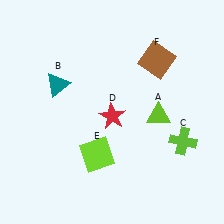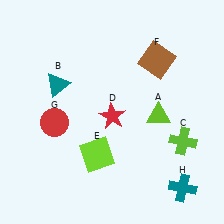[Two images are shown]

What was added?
A red circle (G), a teal cross (H) were added in Image 2.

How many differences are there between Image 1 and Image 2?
There are 2 differences between the two images.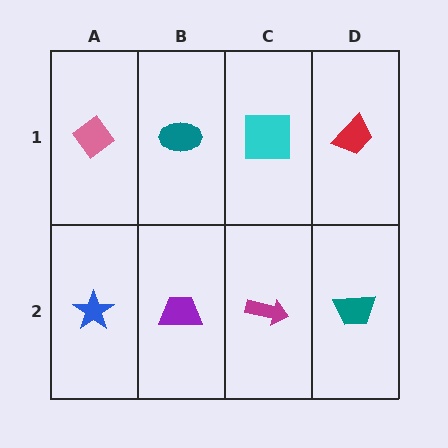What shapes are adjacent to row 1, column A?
A blue star (row 2, column A), a teal ellipse (row 1, column B).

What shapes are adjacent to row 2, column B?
A teal ellipse (row 1, column B), a blue star (row 2, column A), a magenta arrow (row 2, column C).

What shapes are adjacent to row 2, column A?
A pink diamond (row 1, column A), a purple trapezoid (row 2, column B).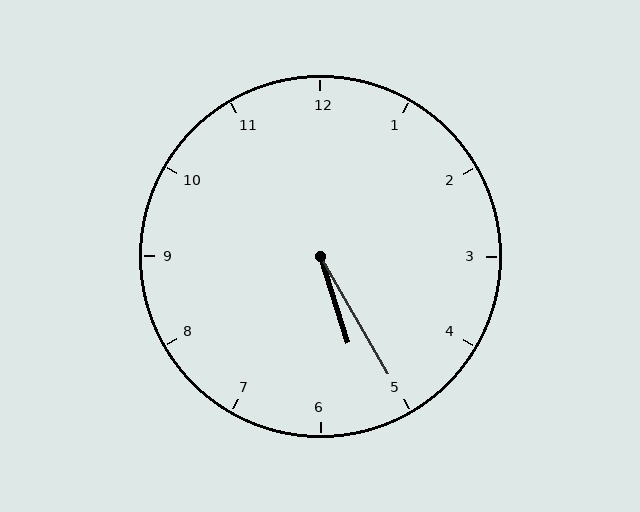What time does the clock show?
5:25.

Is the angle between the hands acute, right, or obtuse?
It is acute.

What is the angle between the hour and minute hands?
Approximately 12 degrees.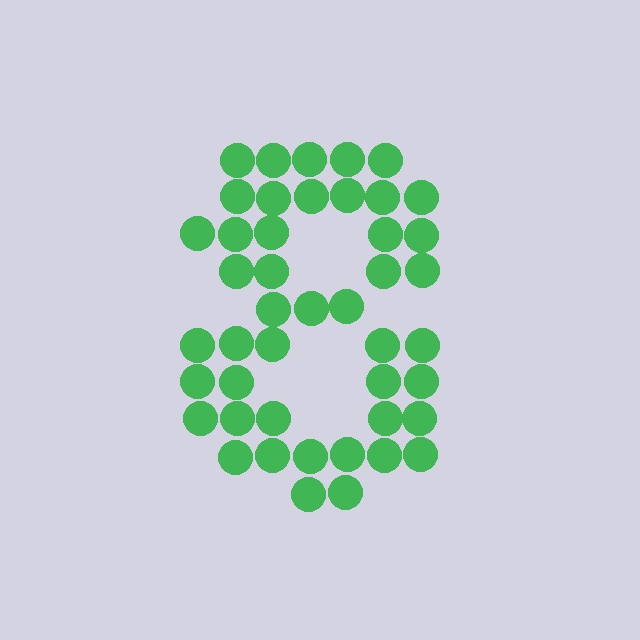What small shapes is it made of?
It is made of small circles.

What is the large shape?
The large shape is the digit 8.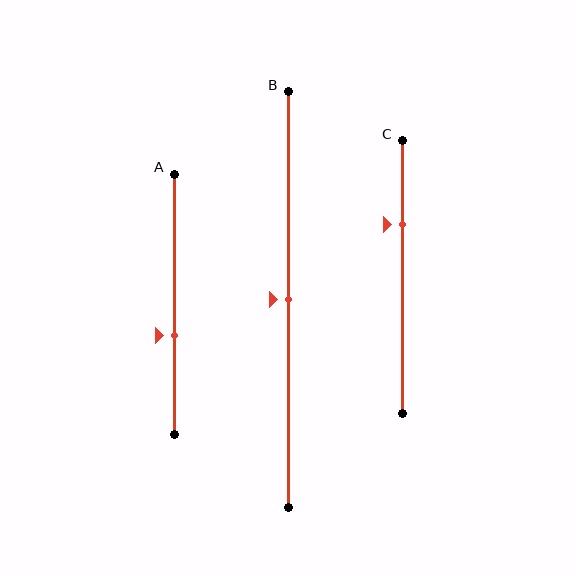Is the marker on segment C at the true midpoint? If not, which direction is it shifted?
No, the marker on segment C is shifted upward by about 20% of the segment length.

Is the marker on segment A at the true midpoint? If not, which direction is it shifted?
No, the marker on segment A is shifted downward by about 12% of the segment length.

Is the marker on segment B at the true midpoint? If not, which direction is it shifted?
Yes, the marker on segment B is at the true midpoint.